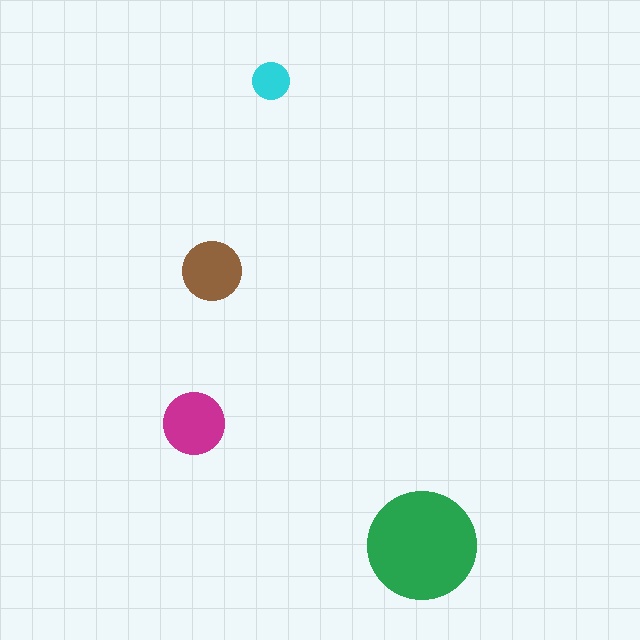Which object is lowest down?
The green circle is bottommost.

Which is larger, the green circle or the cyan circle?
The green one.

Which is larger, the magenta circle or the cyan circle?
The magenta one.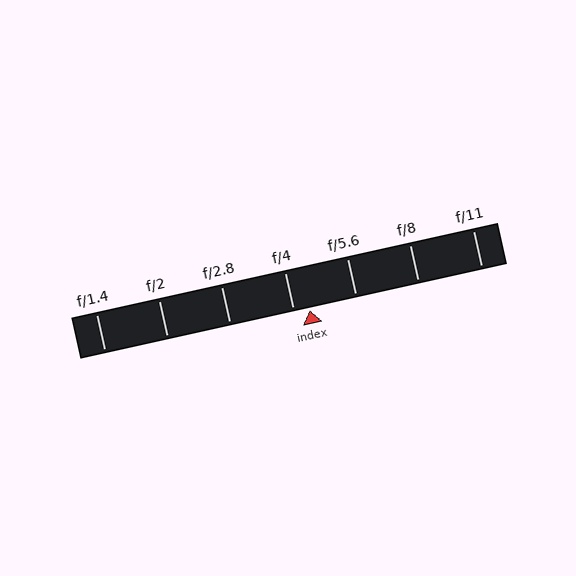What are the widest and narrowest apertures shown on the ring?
The widest aperture shown is f/1.4 and the narrowest is f/11.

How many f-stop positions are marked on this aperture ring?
There are 7 f-stop positions marked.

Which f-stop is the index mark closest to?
The index mark is closest to f/4.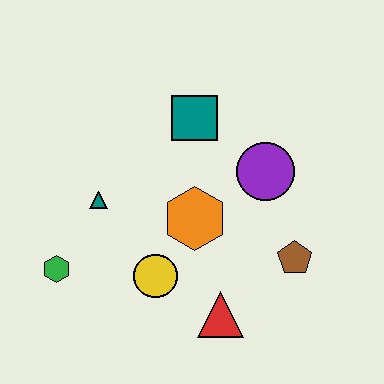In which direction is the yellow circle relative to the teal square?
The yellow circle is below the teal square.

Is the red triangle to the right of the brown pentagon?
No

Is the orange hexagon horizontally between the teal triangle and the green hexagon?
No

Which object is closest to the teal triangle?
The green hexagon is closest to the teal triangle.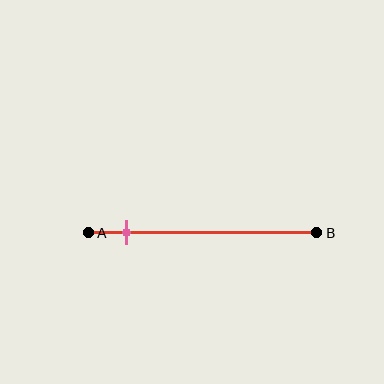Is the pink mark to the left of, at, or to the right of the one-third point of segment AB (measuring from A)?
The pink mark is to the left of the one-third point of segment AB.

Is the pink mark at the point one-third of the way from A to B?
No, the mark is at about 15% from A, not at the 33% one-third point.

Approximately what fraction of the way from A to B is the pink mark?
The pink mark is approximately 15% of the way from A to B.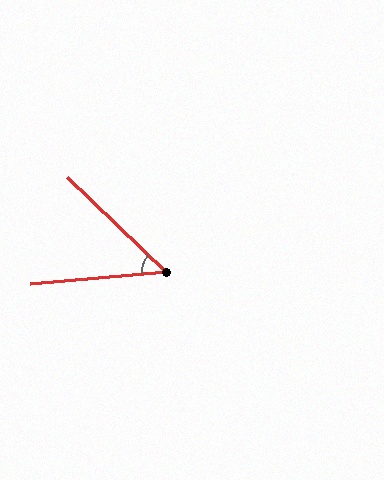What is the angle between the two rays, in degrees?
Approximately 49 degrees.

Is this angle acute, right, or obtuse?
It is acute.